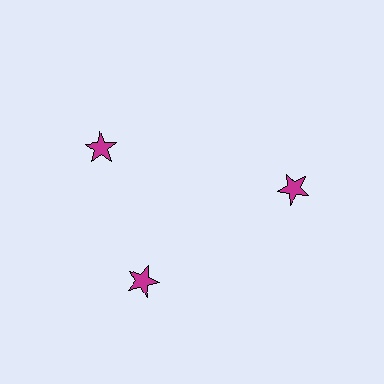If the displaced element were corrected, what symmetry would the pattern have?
It would have 3-fold rotational symmetry — the pattern would map onto itself every 120 degrees.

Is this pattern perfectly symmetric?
No. The 3 magenta stars are arranged in a ring, but one element near the 11 o'clock position is rotated out of alignment along the ring, breaking the 3-fold rotational symmetry.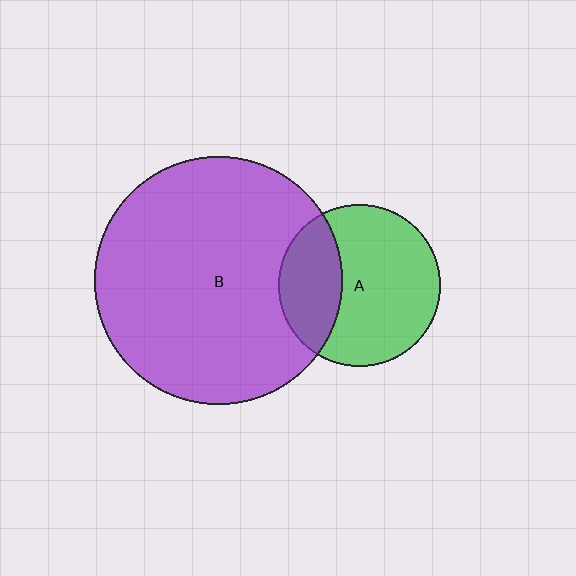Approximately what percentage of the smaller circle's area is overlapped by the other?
Approximately 30%.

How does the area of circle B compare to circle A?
Approximately 2.3 times.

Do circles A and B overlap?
Yes.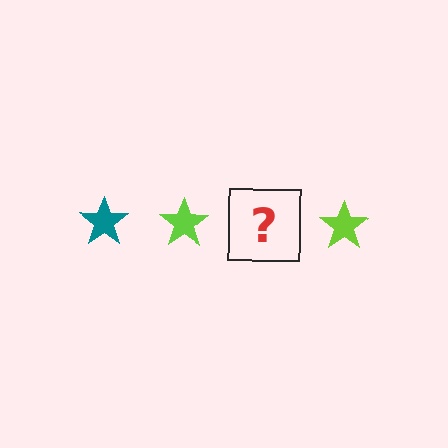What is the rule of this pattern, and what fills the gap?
The rule is that the pattern cycles through teal, lime stars. The gap should be filled with a teal star.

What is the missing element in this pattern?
The missing element is a teal star.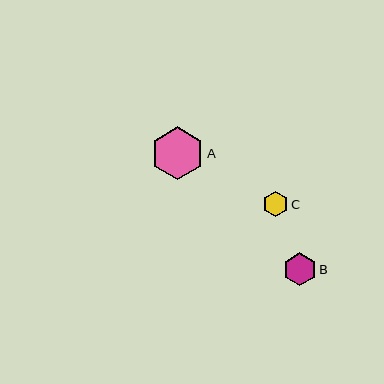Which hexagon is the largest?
Hexagon A is the largest with a size of approximately 53 pixels.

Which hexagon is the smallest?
Hexagon C is the smallest with a size of approximately 25 pixels.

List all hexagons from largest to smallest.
From largest to smallest: A, B, C.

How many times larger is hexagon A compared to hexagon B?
Hexagon A is approximately 1.6 times the size of hexagon B.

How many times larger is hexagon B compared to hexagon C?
Hexagon B is approximately 1.3 times the size of hexagon C.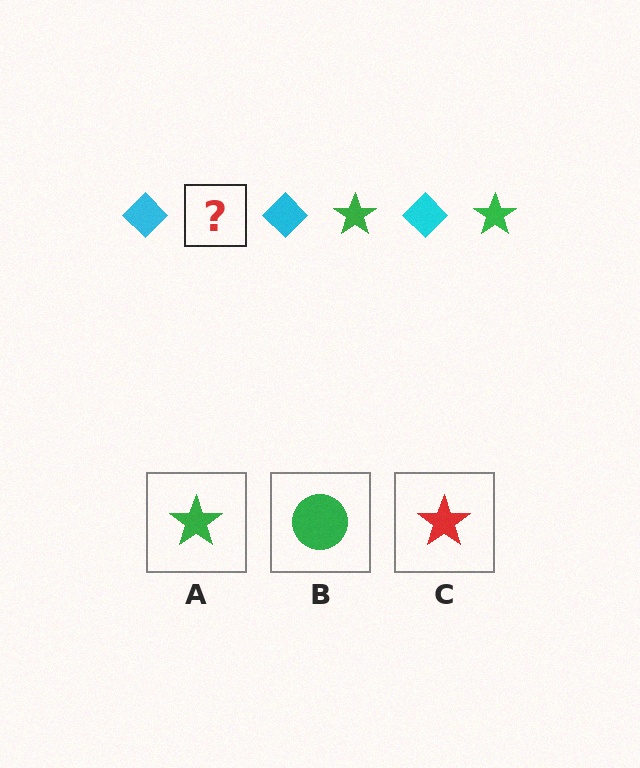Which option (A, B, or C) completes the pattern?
A.